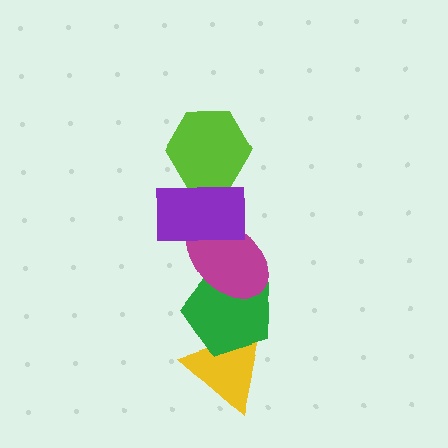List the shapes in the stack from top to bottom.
From top to bottom: the lime hexagon, the purple rectangle, the magenta ellipse, the green pentagon, the yellow triangle.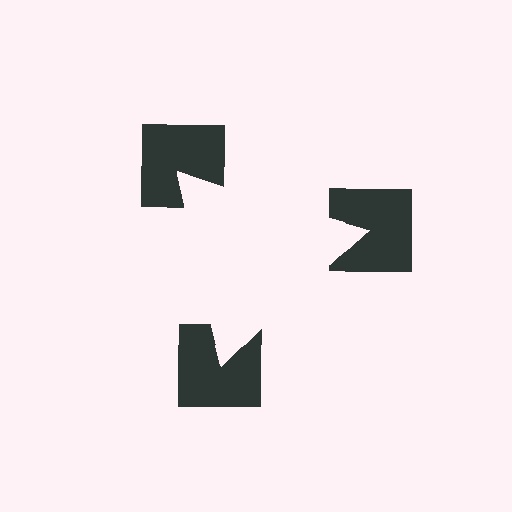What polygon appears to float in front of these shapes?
An illusory triangle — its edges are inferred from the aligned wedge cuts in the notched squares, not physically drawn.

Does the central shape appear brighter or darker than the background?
It typically appears slightly brighter than the background, even though no actual brightness change is drawn.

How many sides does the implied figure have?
3 sides.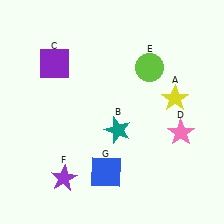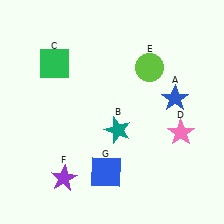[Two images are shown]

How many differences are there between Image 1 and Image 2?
There are 2 differences between the two images.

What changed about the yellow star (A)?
In Image 1, A is yellow. In Image 2, it changed to blue.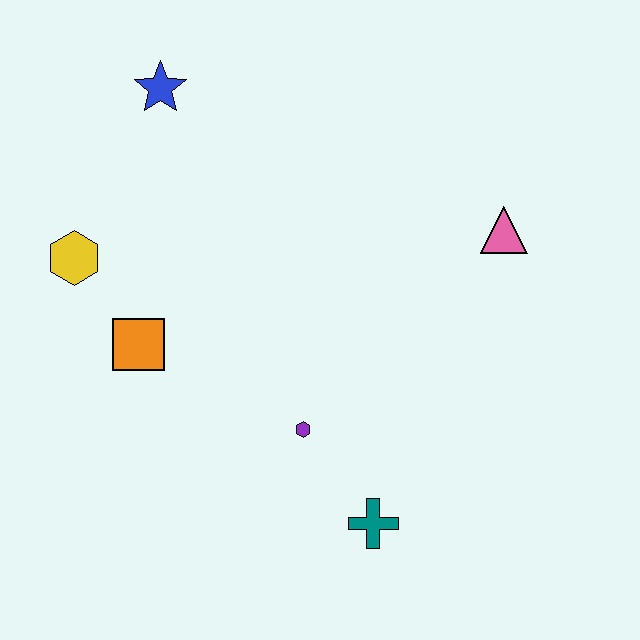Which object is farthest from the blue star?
The teal cross is farthest from the blue star.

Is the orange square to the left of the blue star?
Yes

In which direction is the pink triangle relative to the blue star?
The pink triangle is to the right of the blue star.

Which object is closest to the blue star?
The yellow hexagon is closest to the blue star.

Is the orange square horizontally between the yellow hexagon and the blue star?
Yes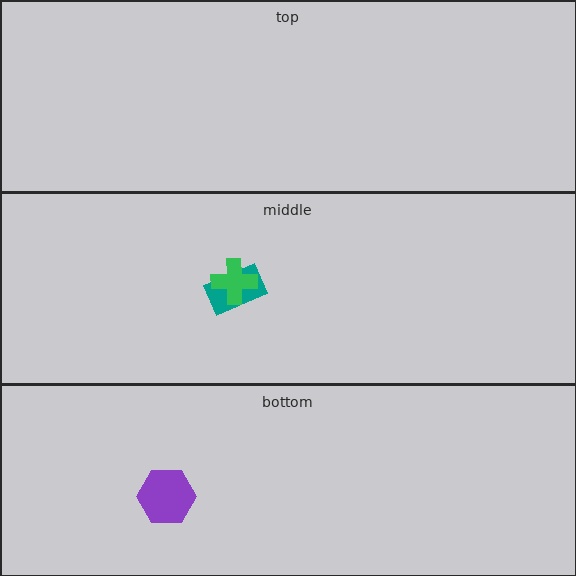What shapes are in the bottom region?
The purple hexagon.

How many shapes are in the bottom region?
1.